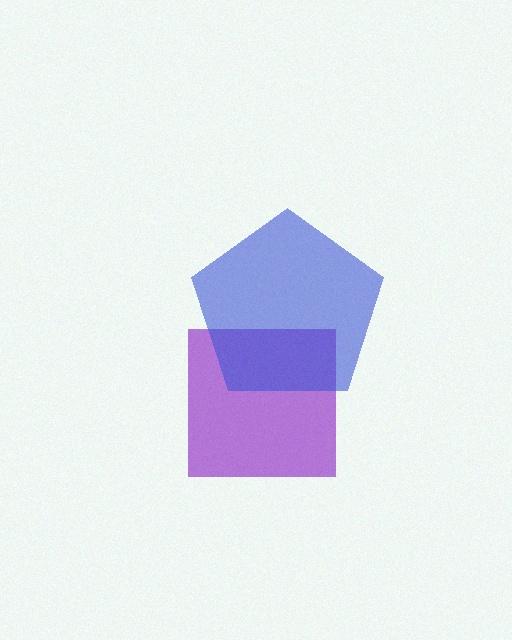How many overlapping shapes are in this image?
There are 2 overlapping shapes in the image.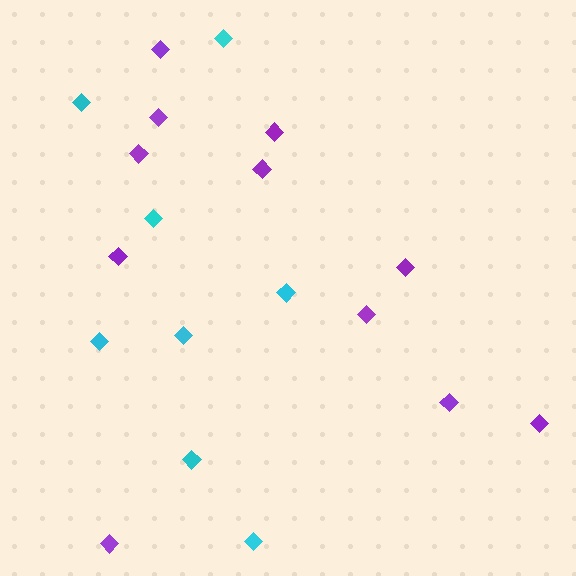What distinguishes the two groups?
There are 2 groups: one group of cyan diamonds (8) and one group of purple diamonds (11).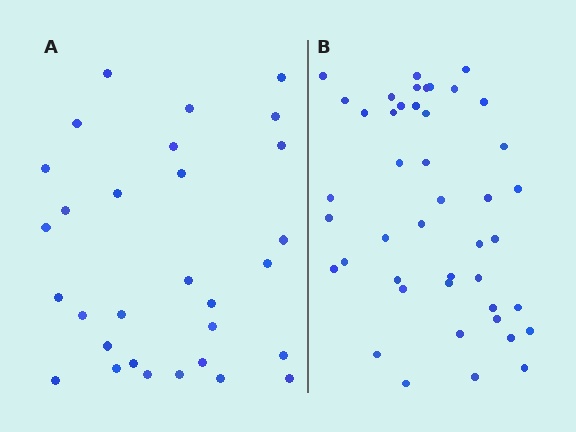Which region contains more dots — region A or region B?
Region B (the right region) has more dots.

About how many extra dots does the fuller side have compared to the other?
Region B has approximately 15 more dots than region A.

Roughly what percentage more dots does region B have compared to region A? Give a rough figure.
About 45% more.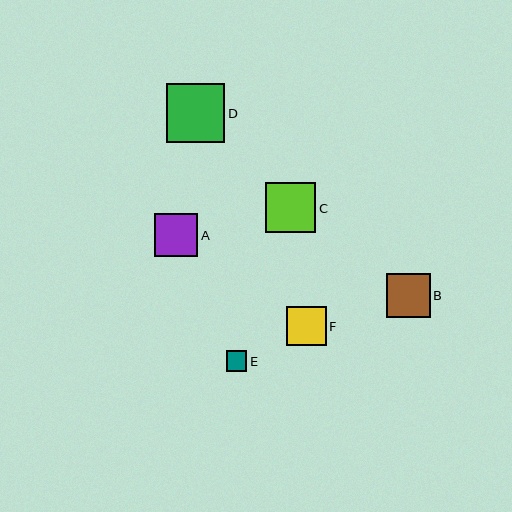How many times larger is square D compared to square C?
Square D is approximately 1.2 times the size of square C.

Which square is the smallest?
Square E is the smallest with a size of approximately 21 pixels.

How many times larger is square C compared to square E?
Square C is approximately 2.4 times the size of square E.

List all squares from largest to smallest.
From largest to smallest: D, C, B, A, F, E.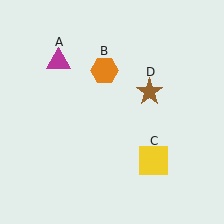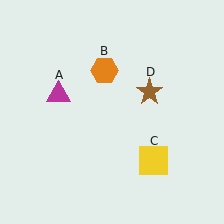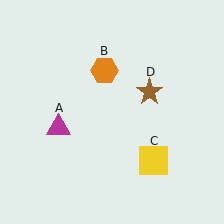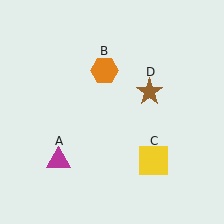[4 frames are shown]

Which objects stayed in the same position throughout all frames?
Orange hexagon (object B) and yellow square (object C) and brown star (object D) remained stationary.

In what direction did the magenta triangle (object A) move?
The magenta triangle (object A) moved down.